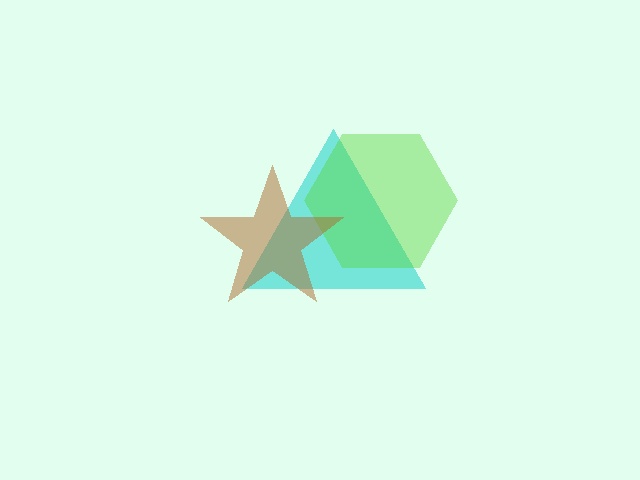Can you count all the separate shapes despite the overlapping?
Yes, there are 3 separate shapes.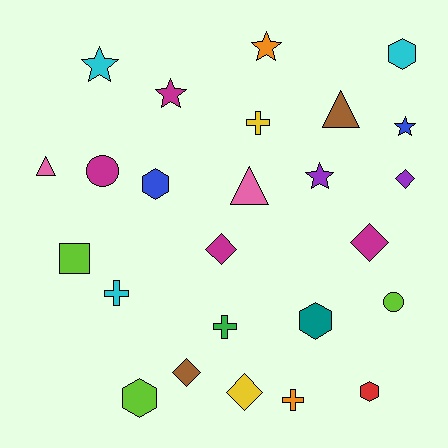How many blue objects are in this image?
There are 2 blue objects.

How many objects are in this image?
There are 25 objects.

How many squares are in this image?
There is 1 square.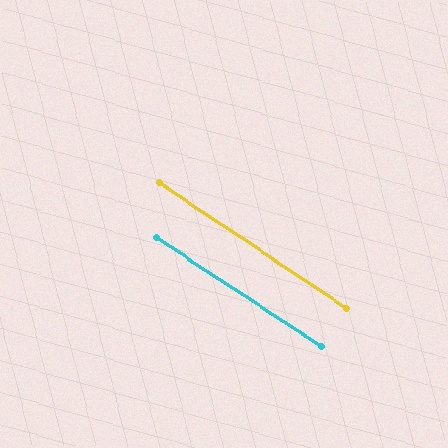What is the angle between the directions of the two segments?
Approximately 0 degrees.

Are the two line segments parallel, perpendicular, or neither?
Parallel — their directions differ by only 0.5°.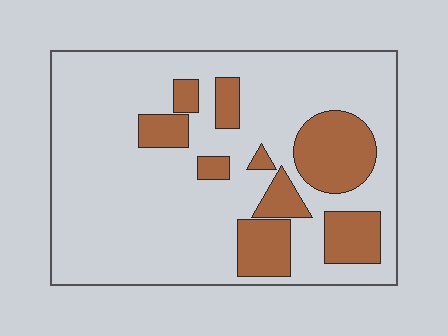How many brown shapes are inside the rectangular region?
9.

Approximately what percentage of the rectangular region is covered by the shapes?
Approximately 25%.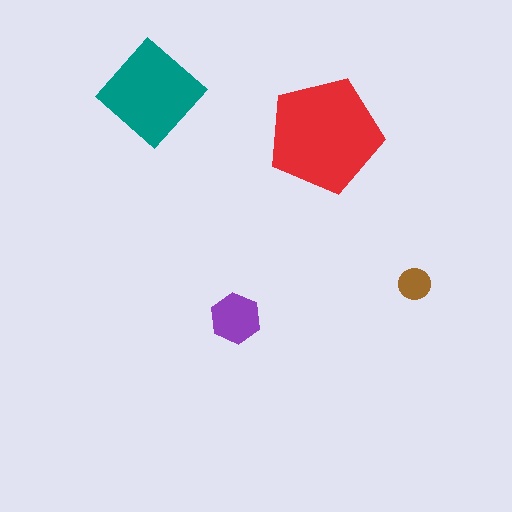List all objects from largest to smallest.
The red pentagon, the teal diamond, the purple hexagon, the brown circle.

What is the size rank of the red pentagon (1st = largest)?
1st.